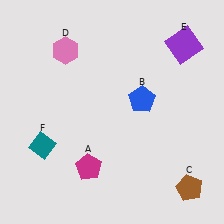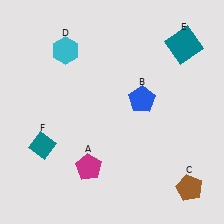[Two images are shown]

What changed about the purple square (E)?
In Image 1, E is purple. In Image 2, it changed to teal.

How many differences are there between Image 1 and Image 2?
There are 2 differences between the two images.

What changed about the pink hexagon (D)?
In Image 1, D is pink. In Image 2, it changed to cyan.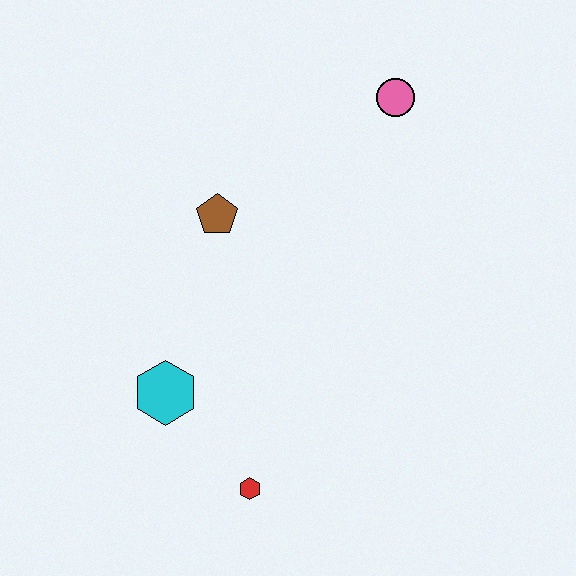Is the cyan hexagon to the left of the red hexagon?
Yes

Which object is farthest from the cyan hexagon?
The pink circle is farthest from the cyan hexagon.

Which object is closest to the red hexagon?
The cyan hexagon is closest to the red hexagon.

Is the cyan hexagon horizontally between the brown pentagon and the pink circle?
No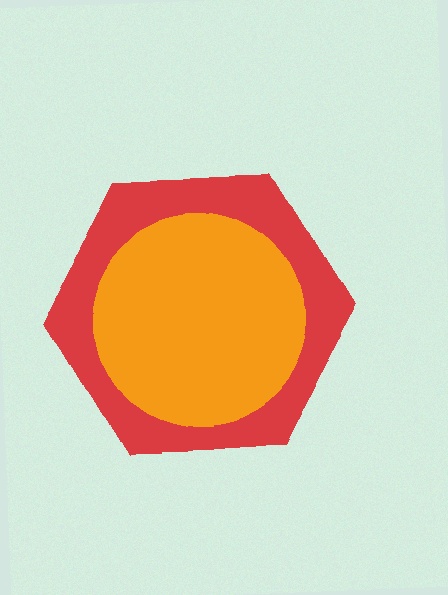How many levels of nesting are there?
2.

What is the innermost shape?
The orange circle.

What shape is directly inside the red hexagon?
The orange circle.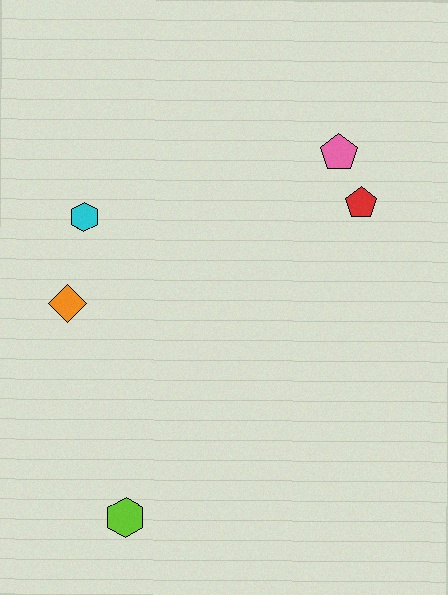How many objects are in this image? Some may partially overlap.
There are 5 objects.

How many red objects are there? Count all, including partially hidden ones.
There is 1 red object.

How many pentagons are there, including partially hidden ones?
There are 2 pentagons.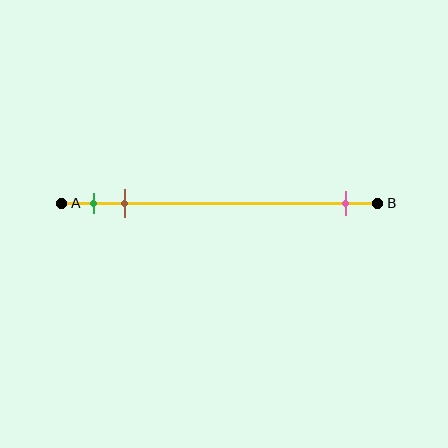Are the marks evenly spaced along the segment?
No, the marks are not evenly spaced.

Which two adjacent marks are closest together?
The green and brown marks are the closest adjacent pair.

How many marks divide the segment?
There are 3 marks dividing the segment.